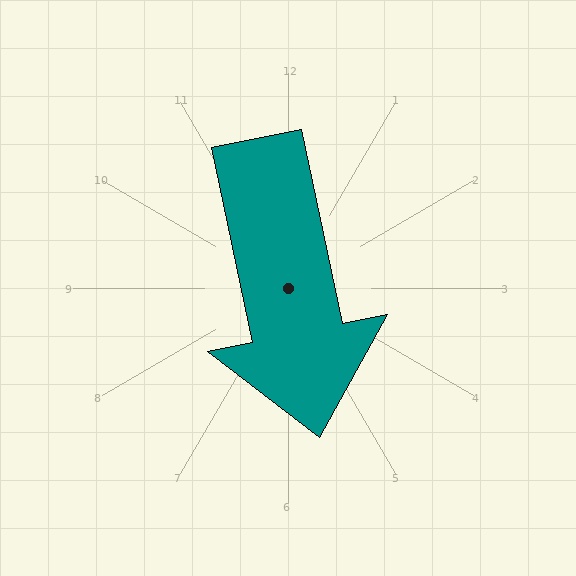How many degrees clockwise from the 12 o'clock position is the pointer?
Approximately 168 degrees.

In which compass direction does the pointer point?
South.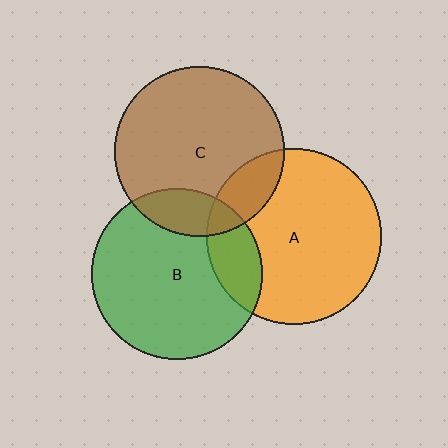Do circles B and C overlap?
Yes.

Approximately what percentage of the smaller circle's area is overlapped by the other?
Approximately 15%.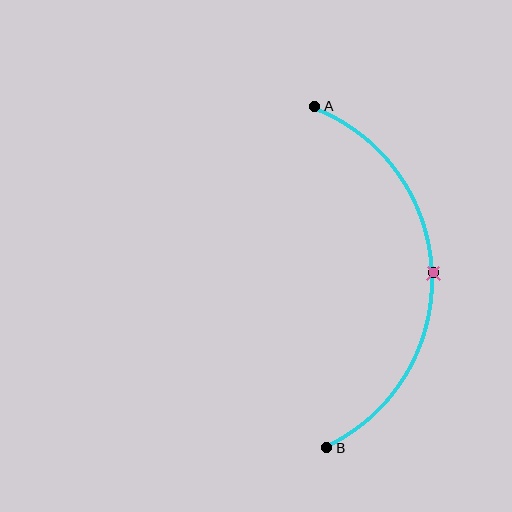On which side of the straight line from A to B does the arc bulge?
The arc bulges to the right of the straight line connecting A and B.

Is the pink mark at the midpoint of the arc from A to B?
Yes. The pink mark lies on the arc at equal arc-length from both A and B — it is the arc midpoint.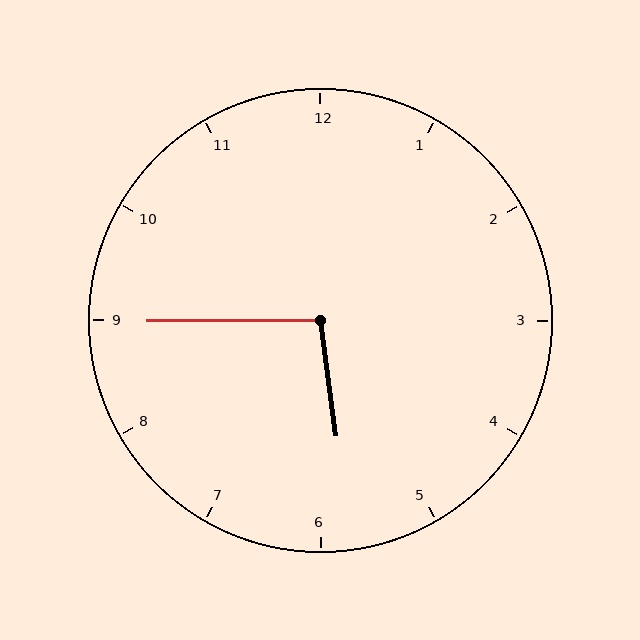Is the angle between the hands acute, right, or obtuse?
It is obtuse.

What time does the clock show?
5:45.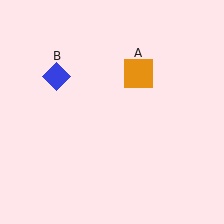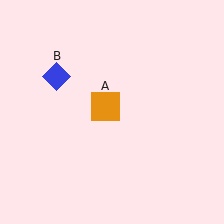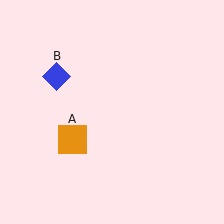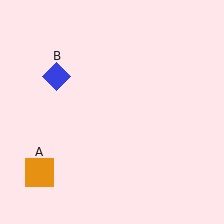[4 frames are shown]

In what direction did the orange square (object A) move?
The orange square (object A) moved down and to the left.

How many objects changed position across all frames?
1 object changed position: orange square (object A).